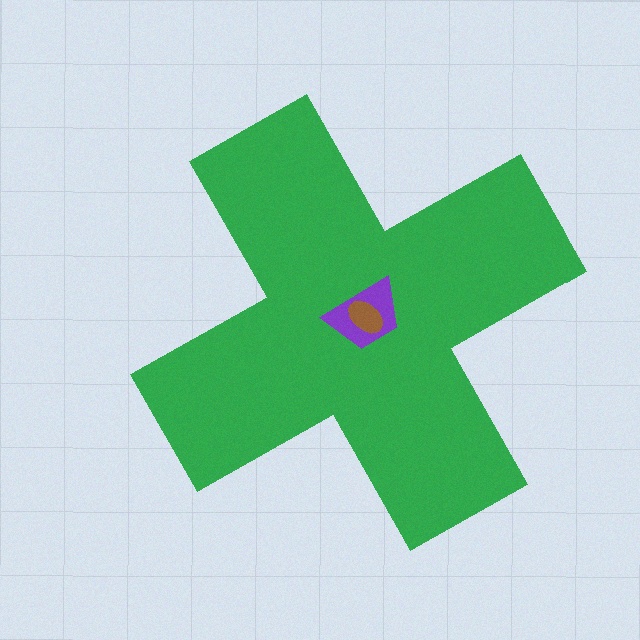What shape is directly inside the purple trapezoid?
The brown ellipse.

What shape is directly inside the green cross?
The purple trapezoid.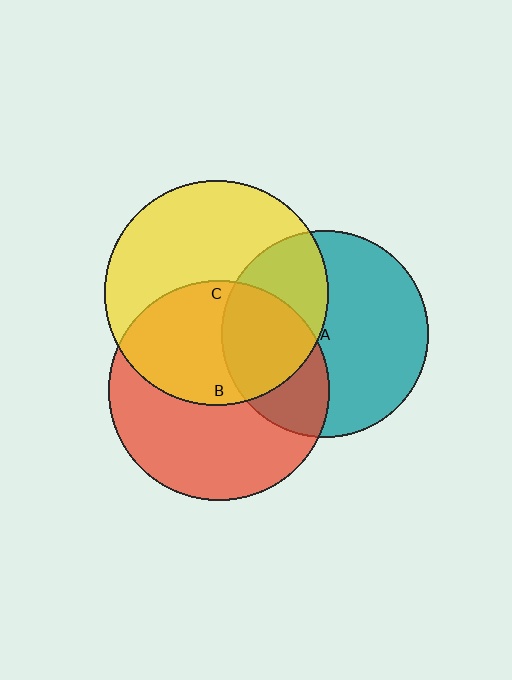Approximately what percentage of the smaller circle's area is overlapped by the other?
Approximately 45%.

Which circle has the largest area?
Circle C (yellow).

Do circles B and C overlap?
Yes.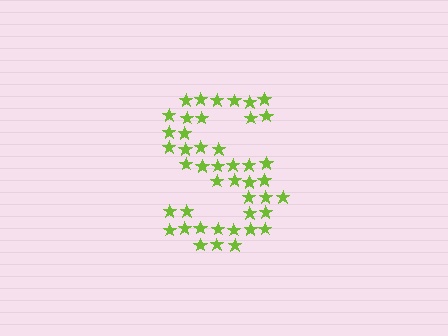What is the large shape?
The large shape is the letter S.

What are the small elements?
The small elements are stars.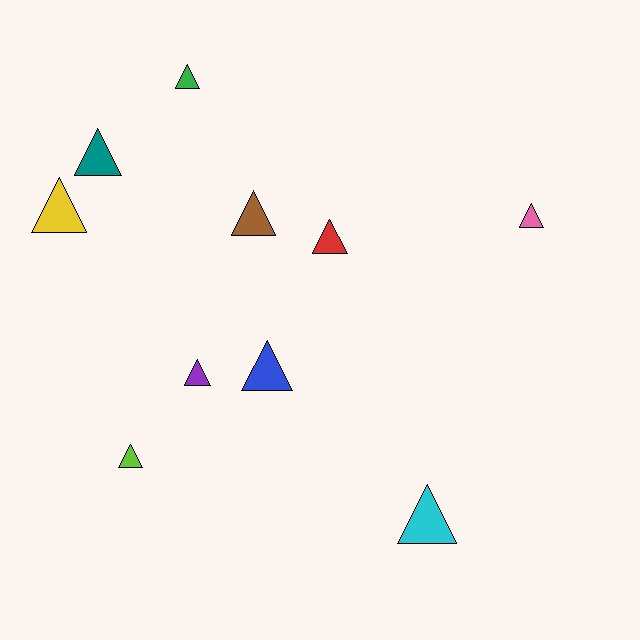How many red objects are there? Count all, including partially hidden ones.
There is 1 red object.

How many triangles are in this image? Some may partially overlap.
There are 10 triangles.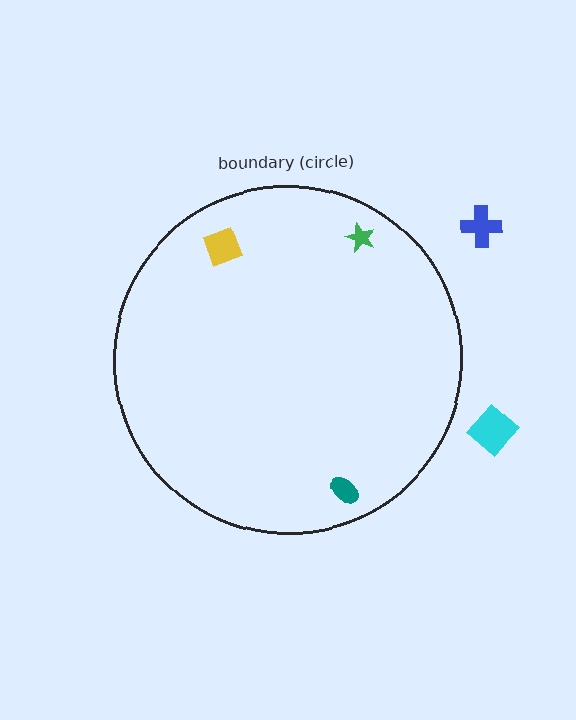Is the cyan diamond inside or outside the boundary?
Outside.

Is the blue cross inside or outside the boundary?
Outside.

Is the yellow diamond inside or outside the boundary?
Inside.